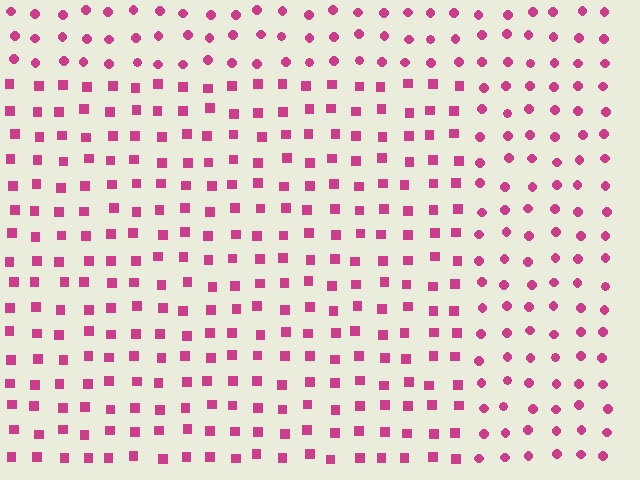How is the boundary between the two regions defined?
The boundary is defined by a change in element shape: squares inside vs. circles outside. All elements share the same color and spacing.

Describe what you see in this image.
The image is filled with small magenta elements arranged in a uniform grid. A rectangle-shaped region contains squares, while the surrounding area contains circles. The boundary is defined purely by the change in element shape.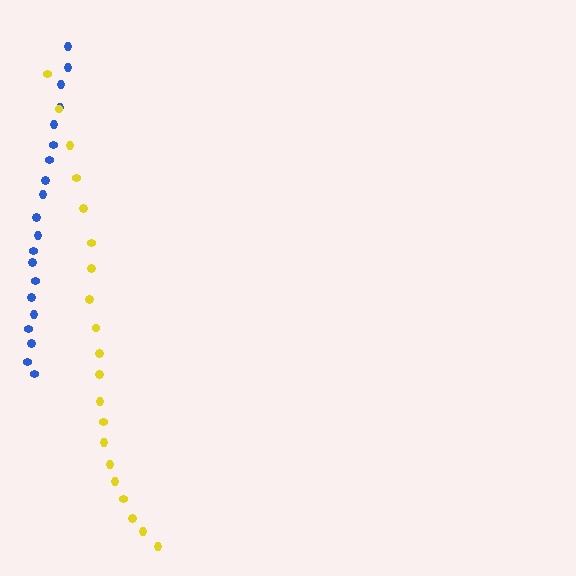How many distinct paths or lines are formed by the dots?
There are 2 distinct paths.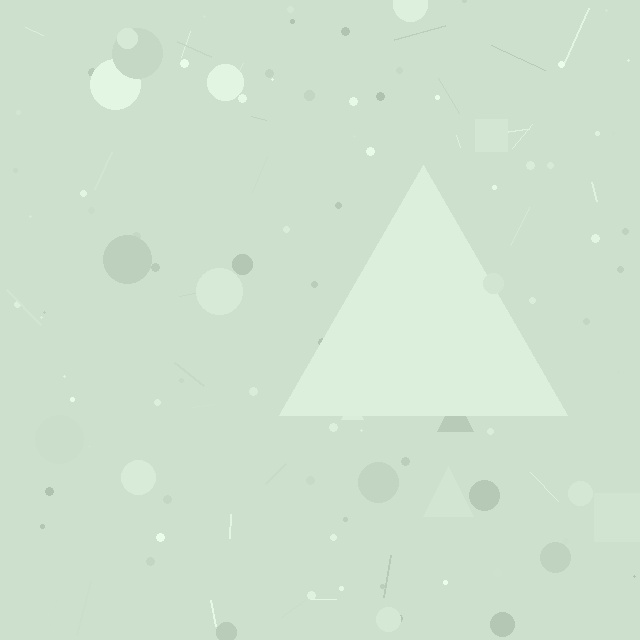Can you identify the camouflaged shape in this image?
The camouflaged shape is a triangle.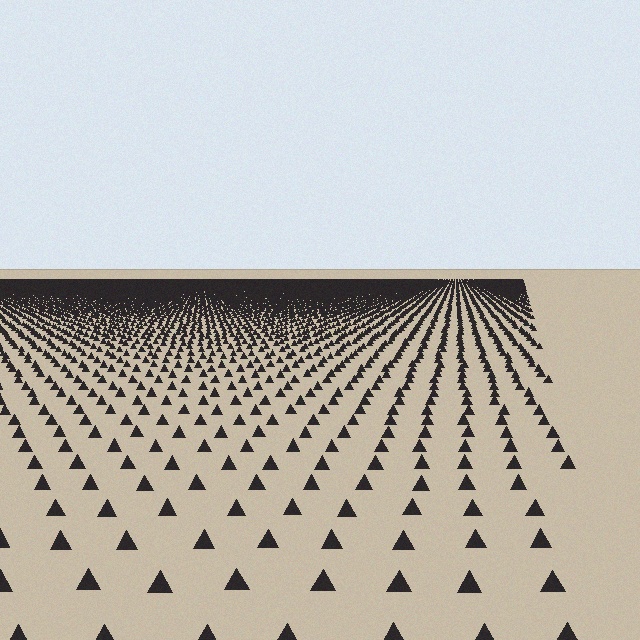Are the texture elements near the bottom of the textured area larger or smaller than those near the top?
Larger. Near the bottom, elements are closer to the viewer and appear at a bigger on-screen size.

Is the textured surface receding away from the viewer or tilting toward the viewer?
The surface is receding away from the viewer. Texture elements get smaller and denser toward the top.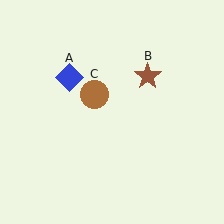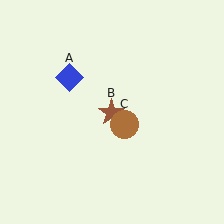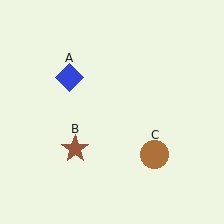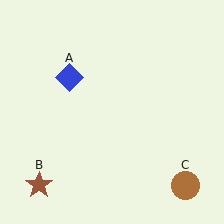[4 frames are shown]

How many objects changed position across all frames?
2 objects changed position: brown star (object B), brown circle (object C).